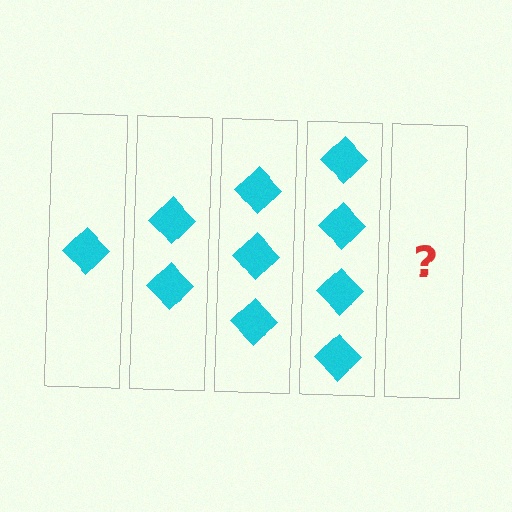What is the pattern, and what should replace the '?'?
The pattern is that each step adds one more diamond. The '?' should be 5 diamonds.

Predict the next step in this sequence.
The next step is 5 diamonds.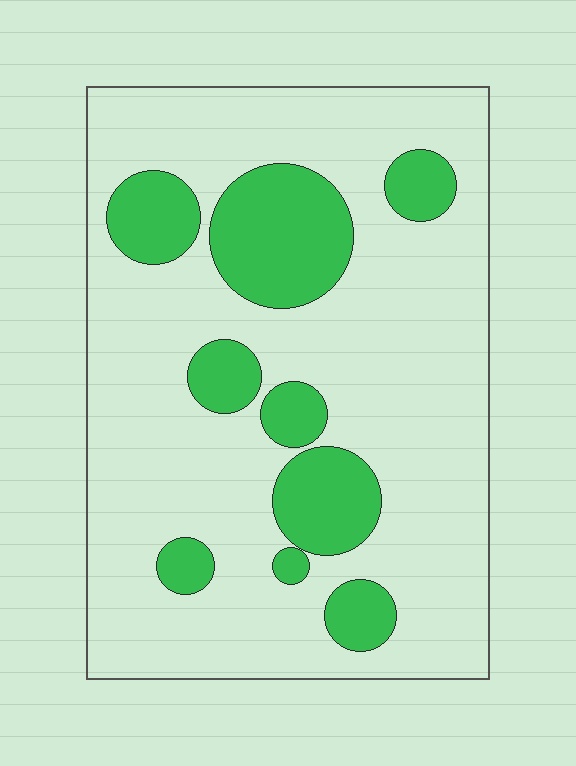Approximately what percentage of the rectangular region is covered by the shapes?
Approximately 20%.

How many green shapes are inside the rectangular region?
9.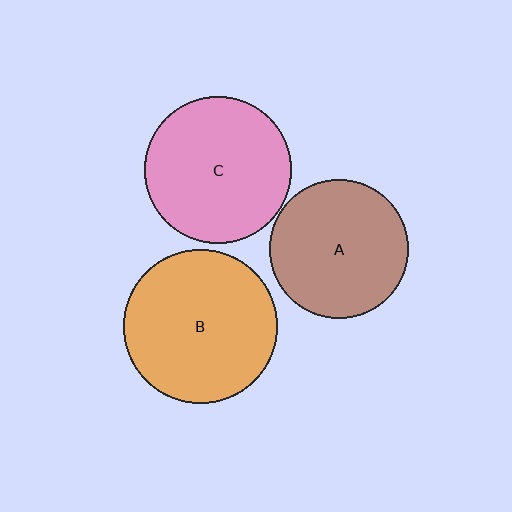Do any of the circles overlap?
No, none of the circles overlap.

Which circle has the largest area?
Circle B (orange).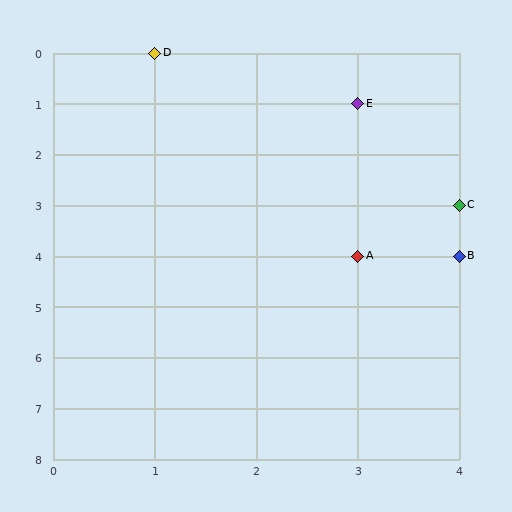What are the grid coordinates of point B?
Point B is at grid coordinates (4, 4).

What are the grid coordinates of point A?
Point A is at grid coordinates (3, 4).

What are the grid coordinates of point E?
Point E is at grid coordinates (3, 1).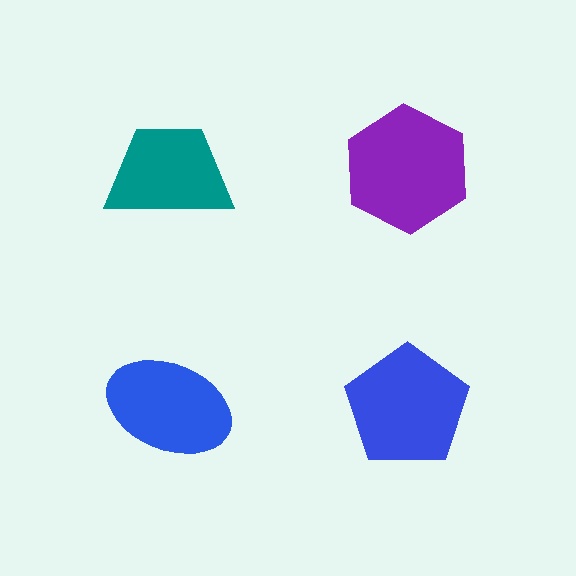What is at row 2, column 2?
A blue pentagon.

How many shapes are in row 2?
2 shapes.